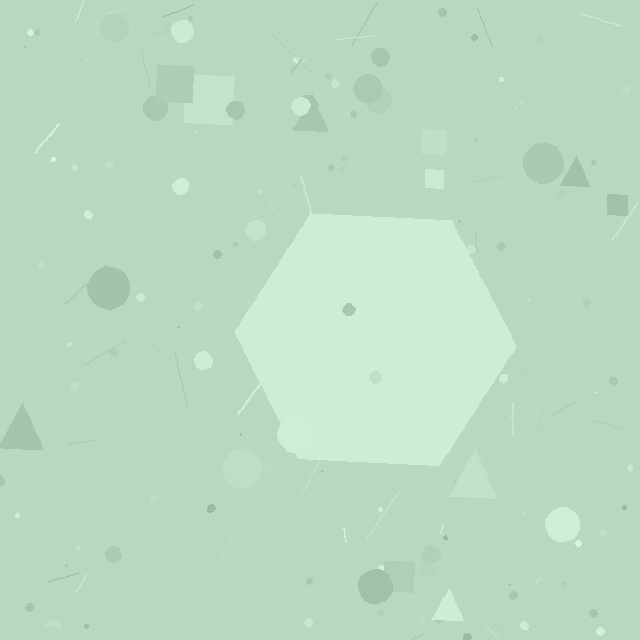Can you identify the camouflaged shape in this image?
The camouflaged shape is a hexagon.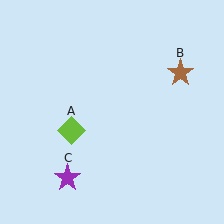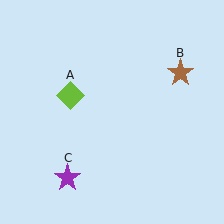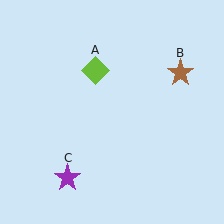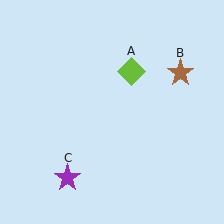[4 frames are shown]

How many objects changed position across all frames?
1 object changed position: lime diamond (object A).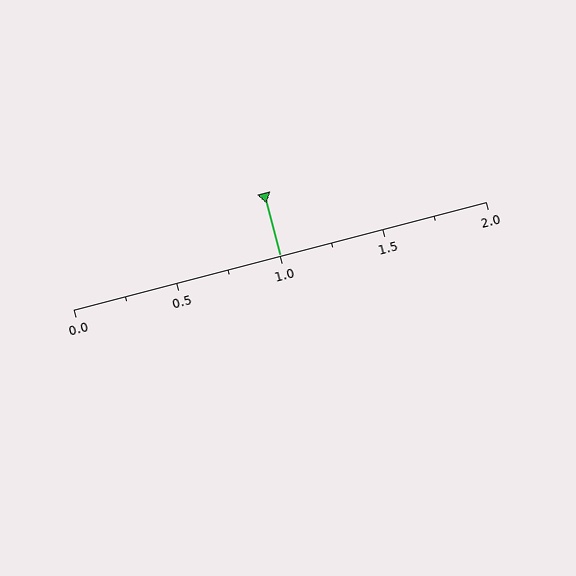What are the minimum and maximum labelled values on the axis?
The axis runs from 0.0 to 2.0.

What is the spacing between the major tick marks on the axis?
The major ticks are spaced 0.5 apart.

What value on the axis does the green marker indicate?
The marker indicates approximately 1.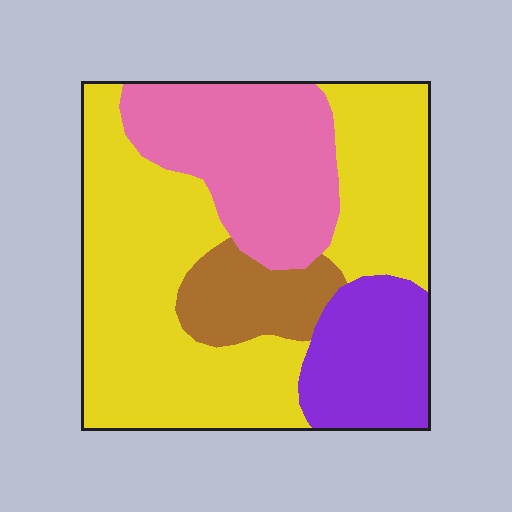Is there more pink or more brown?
Pink.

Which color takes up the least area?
Brown, at roughly 10%.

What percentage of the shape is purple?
Purple covers around 15% of the shape.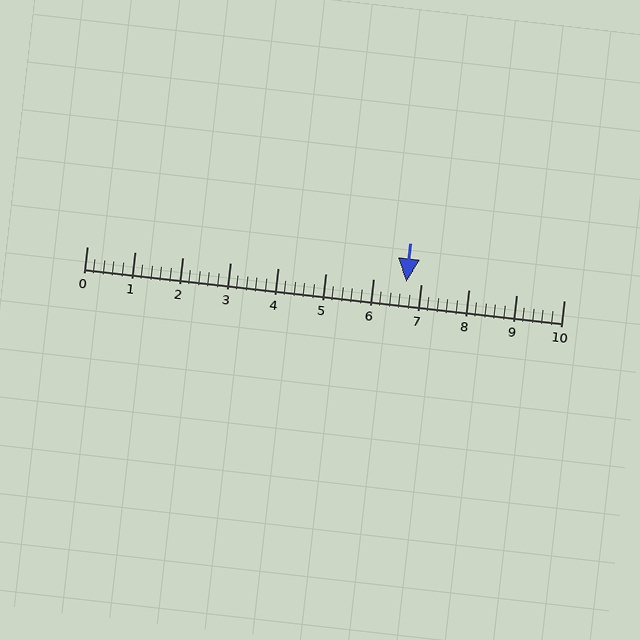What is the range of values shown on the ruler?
The ruler shows values from 0 to 10.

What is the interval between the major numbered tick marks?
The major tick marks are spaced 1 units apart.